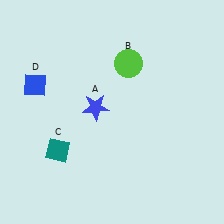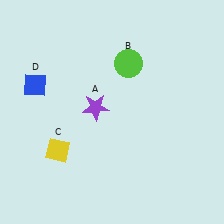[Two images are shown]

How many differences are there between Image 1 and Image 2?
There are 2 differences between the two images.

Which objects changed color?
A changed from blue to purple. C changed from teal to yellow.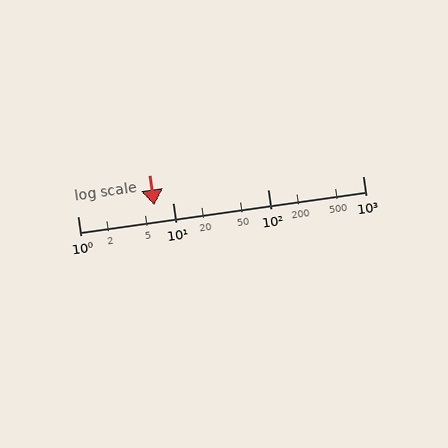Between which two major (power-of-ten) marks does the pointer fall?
The pointer is between 1 and 10.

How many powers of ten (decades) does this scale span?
The scale spans 3 decades, from 1 to 1000.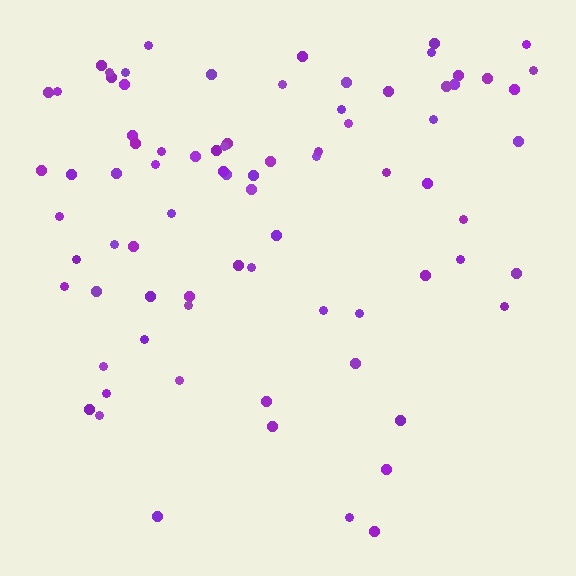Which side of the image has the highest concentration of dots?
The top.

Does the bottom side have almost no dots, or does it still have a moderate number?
Still a moderate number, just noticeably fewer than the top.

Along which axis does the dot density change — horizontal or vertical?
Vertical.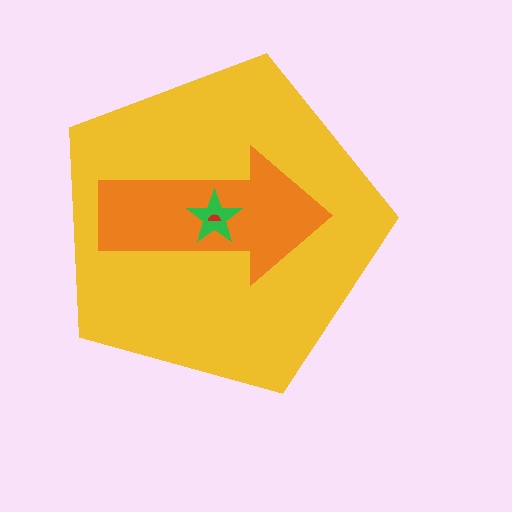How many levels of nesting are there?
4.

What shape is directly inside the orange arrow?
The green star.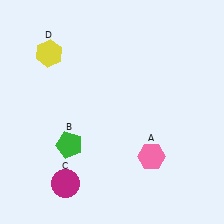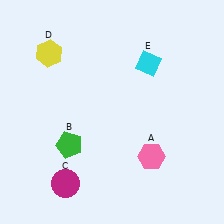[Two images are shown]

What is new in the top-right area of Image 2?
A cyan diamond (E) was added in the top-right area of Image 2.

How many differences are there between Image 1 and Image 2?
There is 1 difference between the two images.